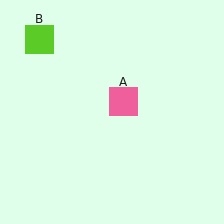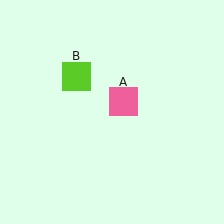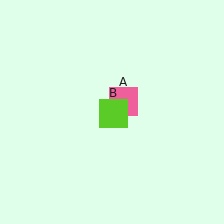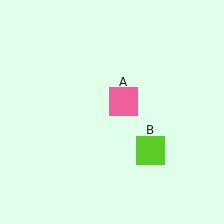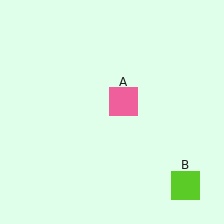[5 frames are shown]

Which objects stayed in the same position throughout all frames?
Pink square (object A) remained stationary.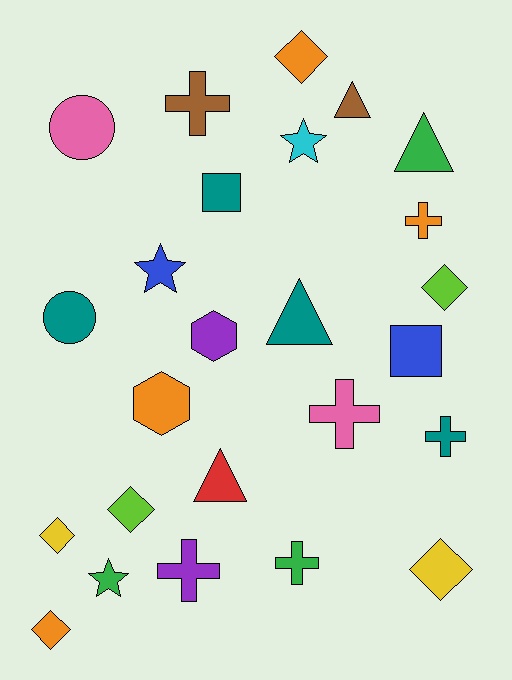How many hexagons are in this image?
There are 2 hexagons.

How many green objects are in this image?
There are 3 green objects.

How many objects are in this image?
There are 25 objects.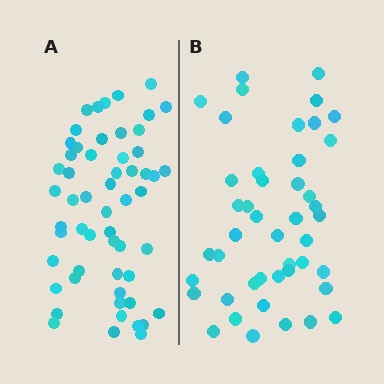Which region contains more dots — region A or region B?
Region A (the left region) has more dots.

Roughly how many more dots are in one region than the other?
Region A has roughly 12 or so more dots than region B.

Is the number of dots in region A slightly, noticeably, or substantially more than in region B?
Region A has only slightly more — the two regions are fairly close. The ratio is roughly 1.2 to 1.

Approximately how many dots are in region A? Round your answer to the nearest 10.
About 60 dots. (The exact count is 56, which rounds to 60.)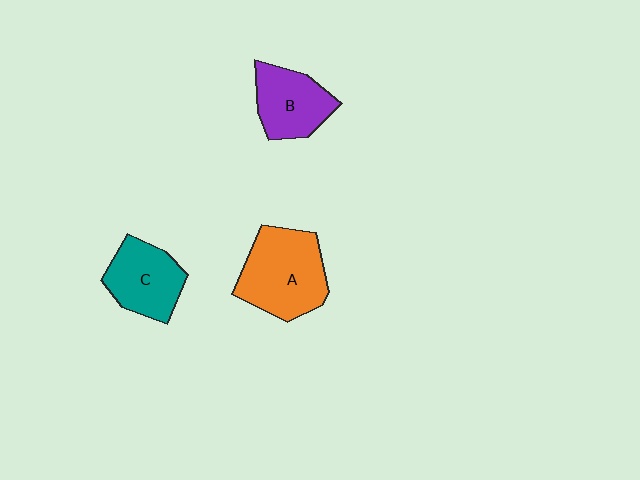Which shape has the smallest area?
Shape B (purple).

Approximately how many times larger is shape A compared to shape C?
Approximately 1.4 times.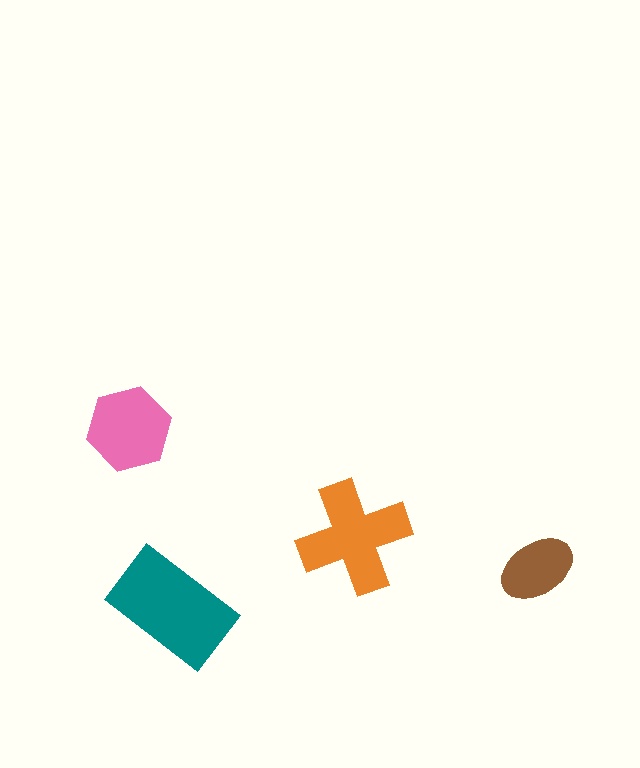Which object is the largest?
The teal rectangle.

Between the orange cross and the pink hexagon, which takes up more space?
The orange cross.